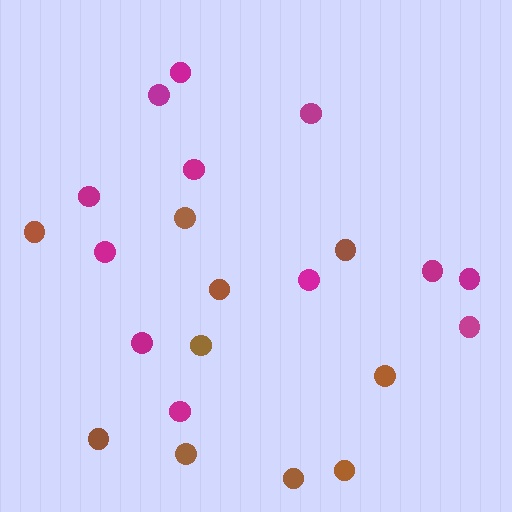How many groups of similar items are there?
There are 2 groups: one group of brown circles (10) and one group of magenta circles (12).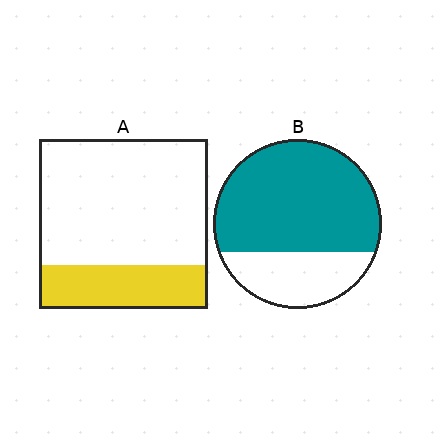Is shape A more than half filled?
No.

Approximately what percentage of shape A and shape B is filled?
A is approximately 25% and B is approximately 70%.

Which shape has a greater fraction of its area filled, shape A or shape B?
Shape B.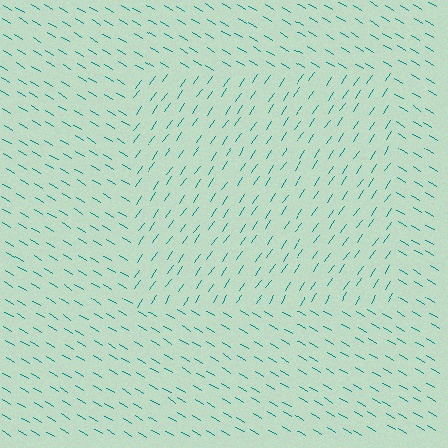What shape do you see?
I see a rectangle.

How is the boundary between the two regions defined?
The boundary is defined purely by a change in line orientation (approximately 86 degrees difference). All lines are the same color and thickness.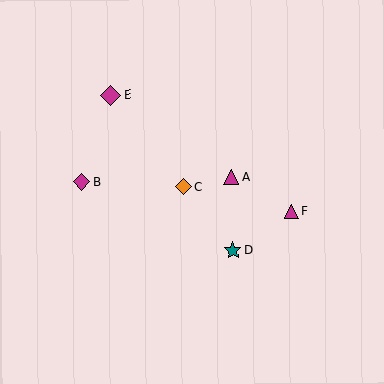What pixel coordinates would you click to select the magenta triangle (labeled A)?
Click at (231, 176) to select the magenta triangle A.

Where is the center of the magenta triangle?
The center of the magenta triangle is at (231, 176).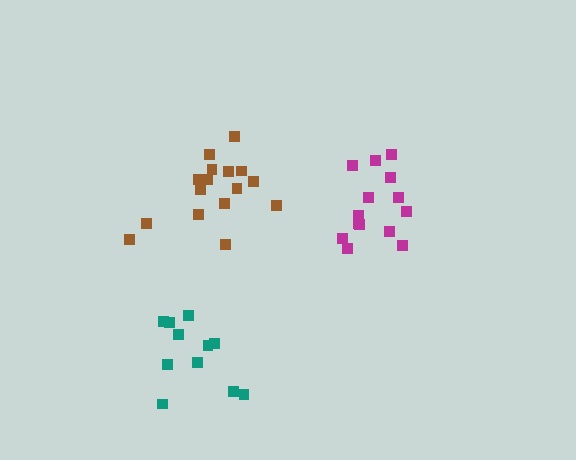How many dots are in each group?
Group 1: 16 dots, Group 2: 11 dots, Group 3: 14 dots (41 total).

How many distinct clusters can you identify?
There are 3 distinct clusters.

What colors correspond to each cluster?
The clusters are colored: brown, teal, magenta.